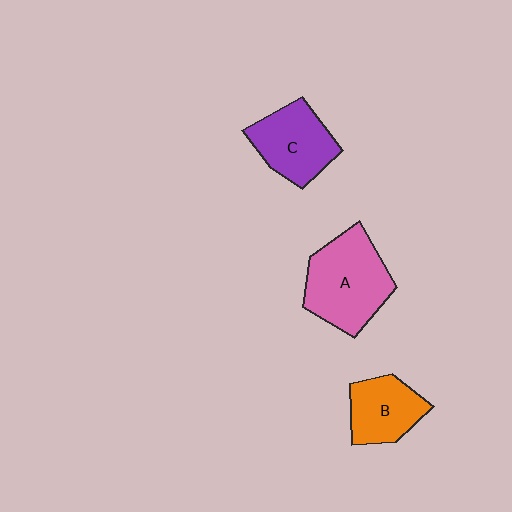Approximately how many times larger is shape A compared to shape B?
Approximately 1.6 times.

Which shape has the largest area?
Shape A (pink).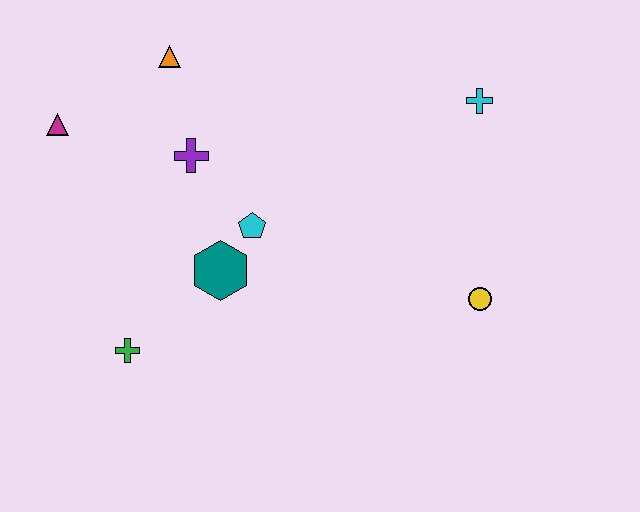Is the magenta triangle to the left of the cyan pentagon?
Yes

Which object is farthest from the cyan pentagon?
The cyan cross is farthest from the cyan pentagon.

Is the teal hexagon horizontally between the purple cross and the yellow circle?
Yes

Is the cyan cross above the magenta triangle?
Yes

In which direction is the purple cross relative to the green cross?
The purple cross is above the green cross.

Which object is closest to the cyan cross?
The yellow circle is closest to the cyan cross.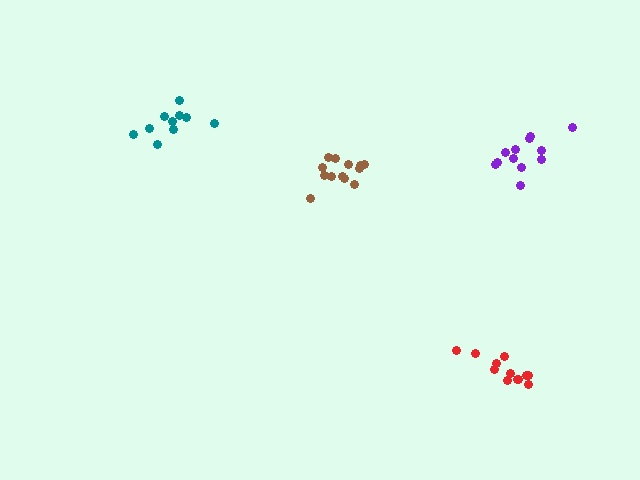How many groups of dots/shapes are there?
There are 4 groups.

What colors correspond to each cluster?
The clusters are colored: brown, teal, purple, red.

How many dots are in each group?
Group 1: 13 dots, Group 2: 10 dots, Group 3: 12 dots, Group 4: 12 dots (47 total).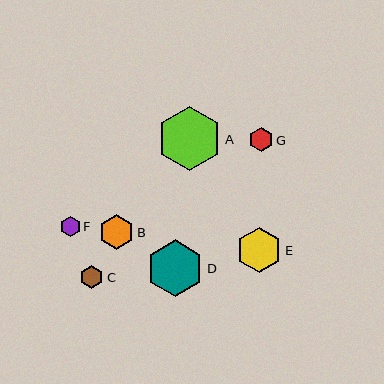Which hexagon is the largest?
Hexagon A is the largest with a size of approximately 64 pixels.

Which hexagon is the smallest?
Hexagon F is the smallest with a size of approximately 20 pixels.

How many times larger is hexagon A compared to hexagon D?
Hexagon A is approximately 1.1 times the size of hexagon D.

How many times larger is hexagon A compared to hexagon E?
Hexagon A is approximately 1.4 times the size of hexagon E.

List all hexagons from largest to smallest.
From largest to smallest: A, D, E, B, G, C, F.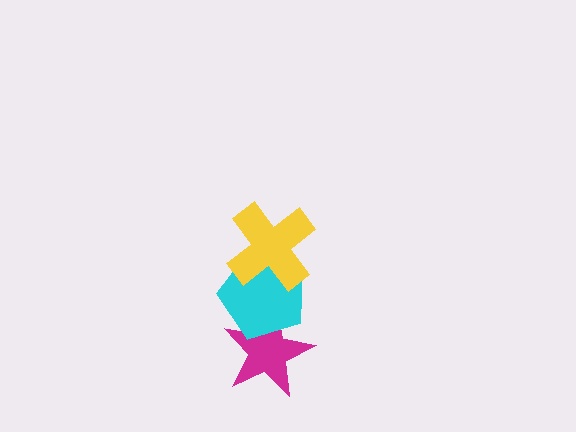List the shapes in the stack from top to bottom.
From top to bottom: the yellow cross, the cyan pentagon, the magenta star.